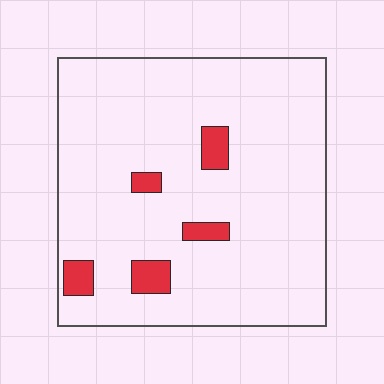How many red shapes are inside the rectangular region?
5.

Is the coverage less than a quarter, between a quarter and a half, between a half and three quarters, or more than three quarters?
Less than a quarter.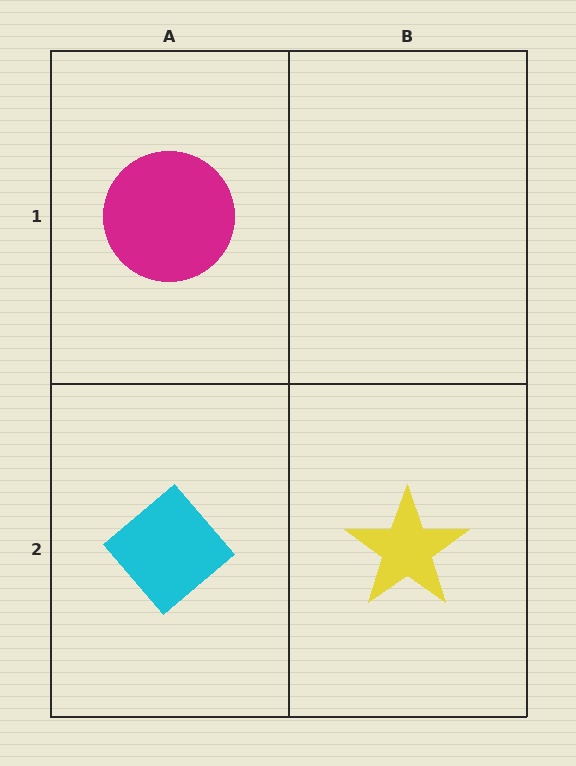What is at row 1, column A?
A magenta circle.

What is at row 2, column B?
A yellow star.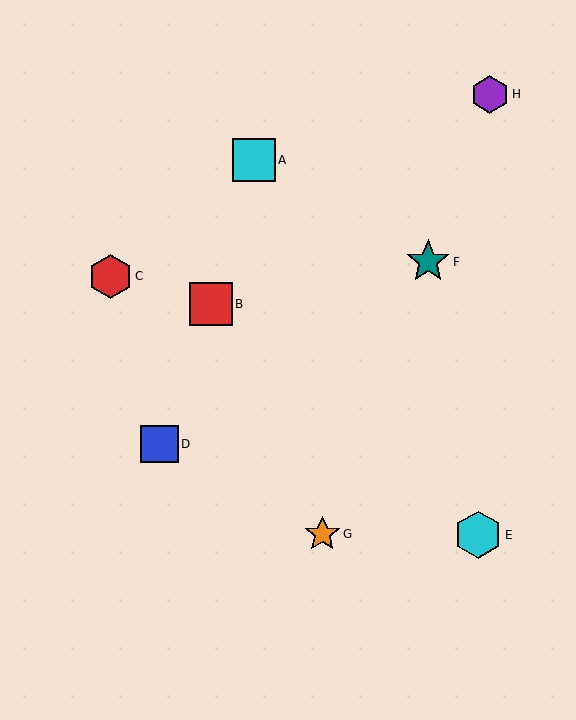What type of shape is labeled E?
Shape E is a cyan hexagon.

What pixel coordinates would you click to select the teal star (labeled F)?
Click at (428, 262) to select the teal star F.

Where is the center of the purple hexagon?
The center of the purple hexagon is at (490, 94).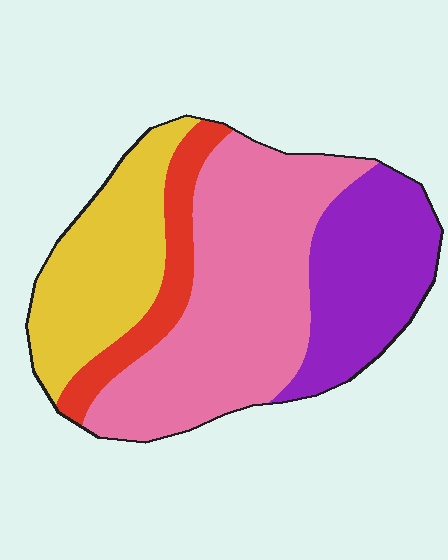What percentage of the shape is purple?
Purple covers around 25% of the shape.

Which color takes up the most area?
Pink, at roughly 45%.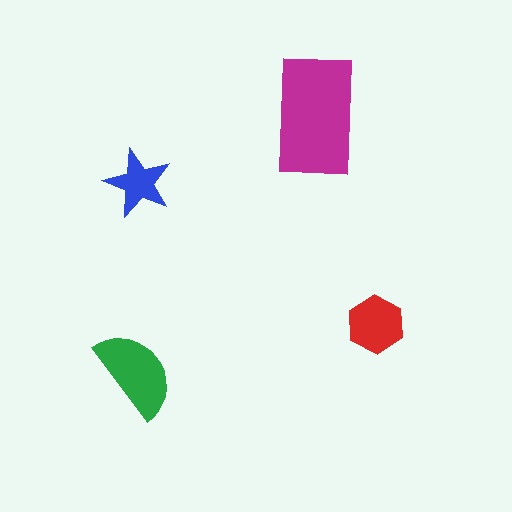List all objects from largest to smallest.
The magenta rectangle, the green semicircle, the red hexagon, the blue star.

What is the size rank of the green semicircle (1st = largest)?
2nd.